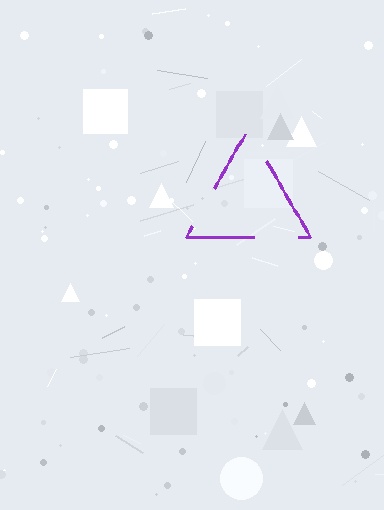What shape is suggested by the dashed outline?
The dashed outline suggests a triangle.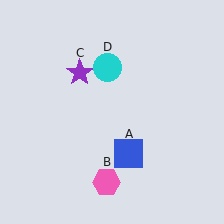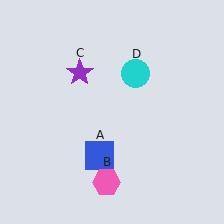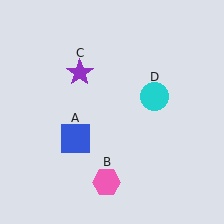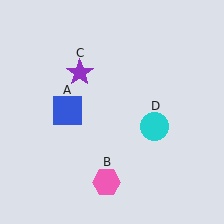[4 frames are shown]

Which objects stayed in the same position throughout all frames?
Pink hexagon (object B) and purple star (object C) remained stationary.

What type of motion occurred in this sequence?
The blue square (object A), cyan circle (object D) rotated clockwise around the center of the scene.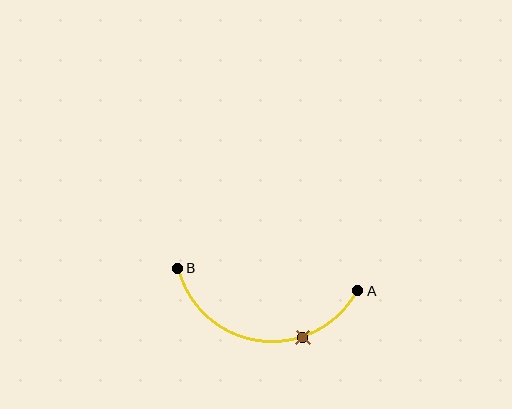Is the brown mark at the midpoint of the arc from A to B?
No. The brown mark lies on the arc but is closer to endpoint A. The arc midpoint would be at the point on the curve equidistant along the arc from both A and B.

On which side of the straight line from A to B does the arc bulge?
The arc bulges below the straight line connecting A and B.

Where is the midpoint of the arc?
The arc midpoint is the point on the curve farthest from the straight line joining A and B. It sits below that line.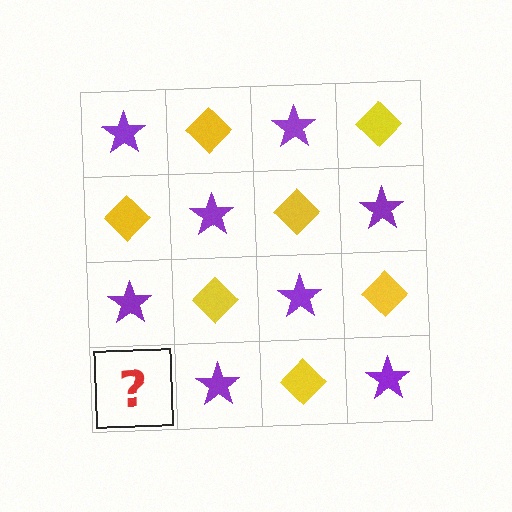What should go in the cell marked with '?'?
The missing cell should contain a yellow diamond.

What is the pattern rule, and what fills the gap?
The rule is that it alternates purple star and yellow diamond in a checkerboard pattern. The gap should be filled with a yellow diamond.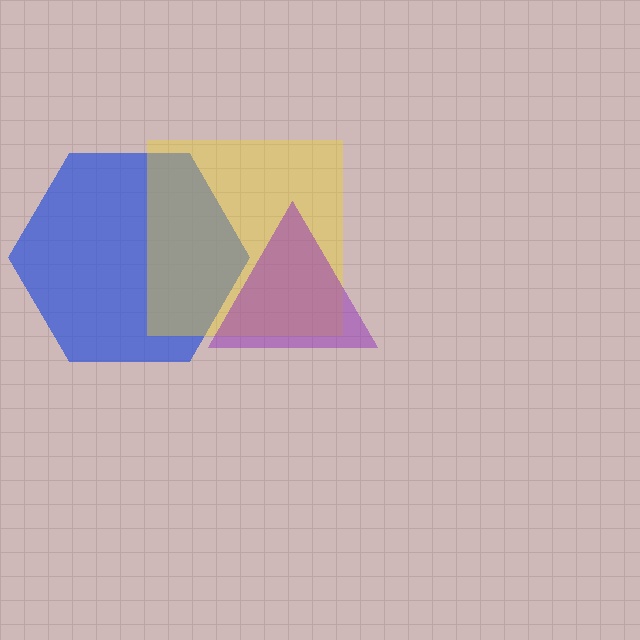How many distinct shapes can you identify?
There are 3 distinct shapes: a blue hexagon, a yellow square, a purple triangle.